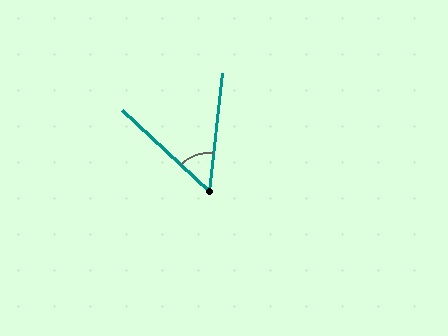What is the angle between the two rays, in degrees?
Approximately 53 degrees.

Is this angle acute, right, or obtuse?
It is acute.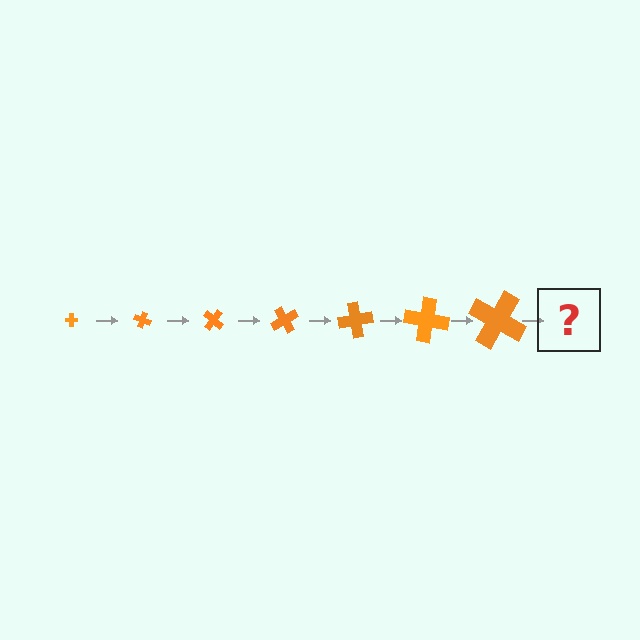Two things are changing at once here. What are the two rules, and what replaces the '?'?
The two rules are that the cross grows larger each step and it rotates 20 degrees each step. The '?' should be a cross, larger than the previous one and rotated 140 degrees from the start.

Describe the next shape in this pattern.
It should be a cross, larger than the previous one and rotated 140 degrees from the start.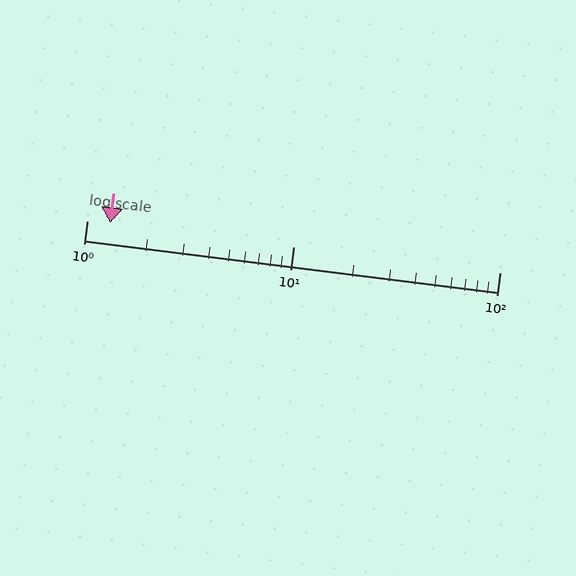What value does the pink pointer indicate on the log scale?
The pointer indicates approximately 1.3.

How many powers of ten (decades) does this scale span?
The scale spans 2 decades, from 1 to 100.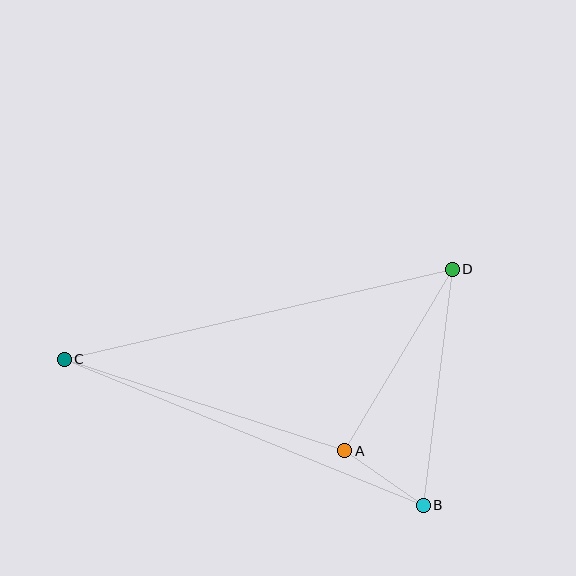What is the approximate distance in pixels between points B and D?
The distance between B and D is approximately 238 pixels.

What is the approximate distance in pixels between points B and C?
The distance between B and C is approximately 388 pixels.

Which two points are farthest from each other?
Points C and D are farthest from each other.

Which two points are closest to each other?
Points A and B are closest to each other.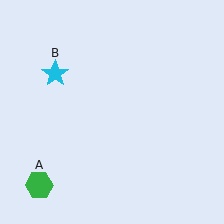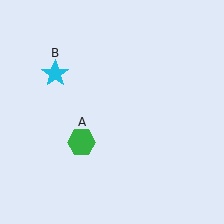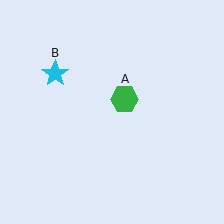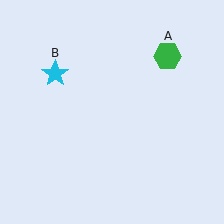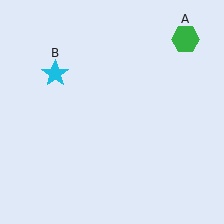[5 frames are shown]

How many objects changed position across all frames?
1 object changed position: green hexagon (object A).